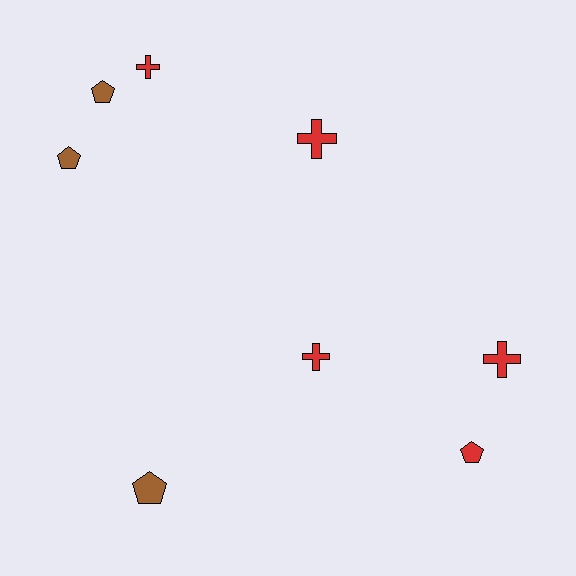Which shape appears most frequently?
Pentagon, with 4 objects.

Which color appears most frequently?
Red, with 5 objects.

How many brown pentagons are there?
There are 3 brown pentagons.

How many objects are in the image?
There are 8 objects.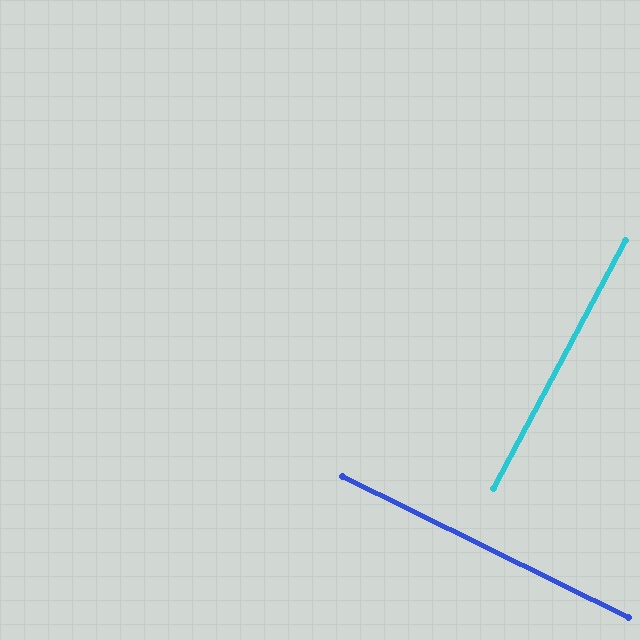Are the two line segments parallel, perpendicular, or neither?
Perpendicular — they meet at approximately 88°.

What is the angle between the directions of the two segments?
Approximately 88 degrees.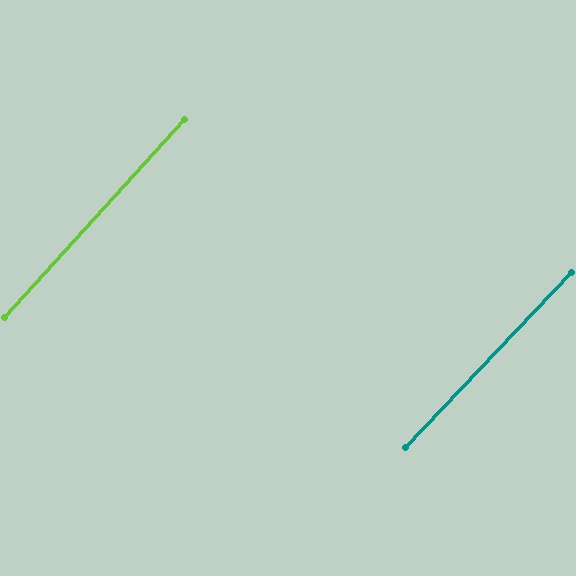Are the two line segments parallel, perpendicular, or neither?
Parallel — their directions differ by only 1.1°.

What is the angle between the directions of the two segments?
Approximately 1 degree.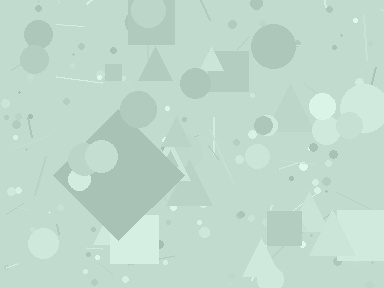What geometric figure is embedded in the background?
A diamond is embedded in the background.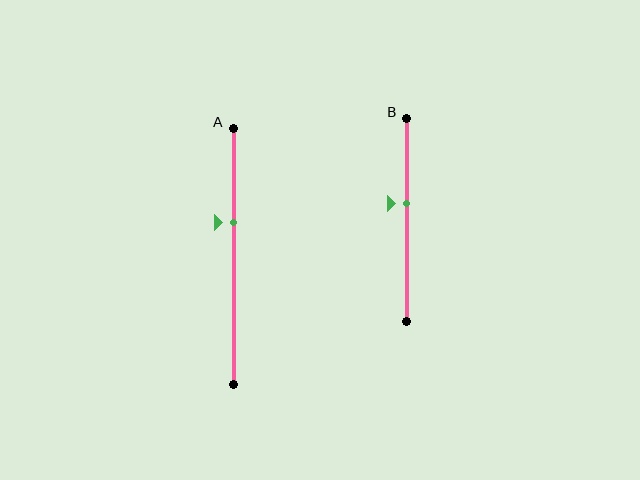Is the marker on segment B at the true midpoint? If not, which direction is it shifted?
No, the marker on segment B is shifted upward by about 8% of the segment length.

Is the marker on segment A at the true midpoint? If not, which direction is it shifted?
No, the marker on segment A is shifted upward by about 13% of the segment length.